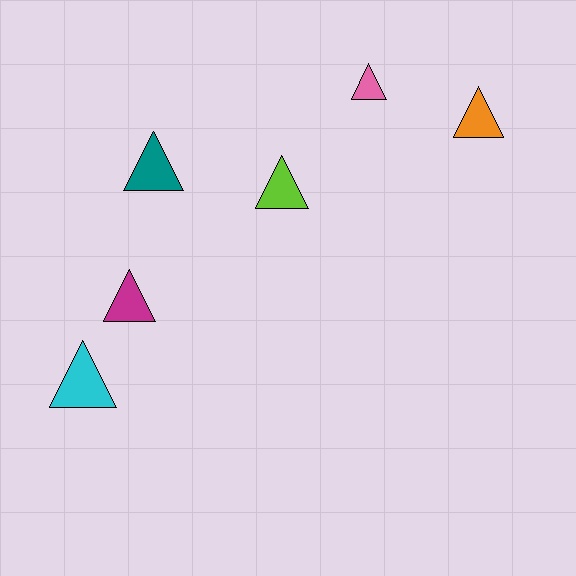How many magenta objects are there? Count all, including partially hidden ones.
There is 1 magenta object.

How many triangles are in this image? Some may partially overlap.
There are 6 triangles.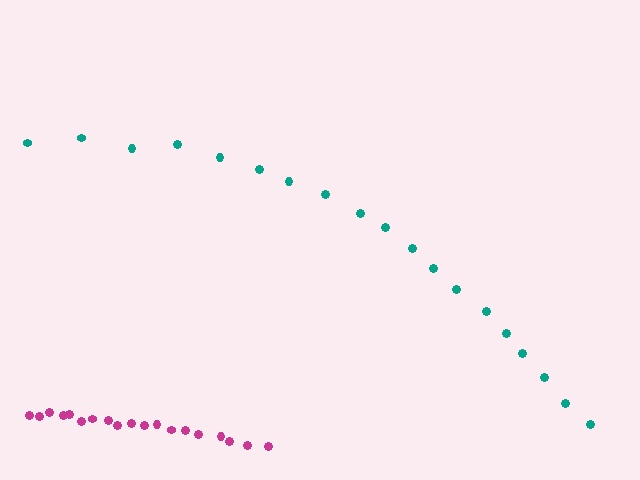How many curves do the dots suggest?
There are 2 distinct paths.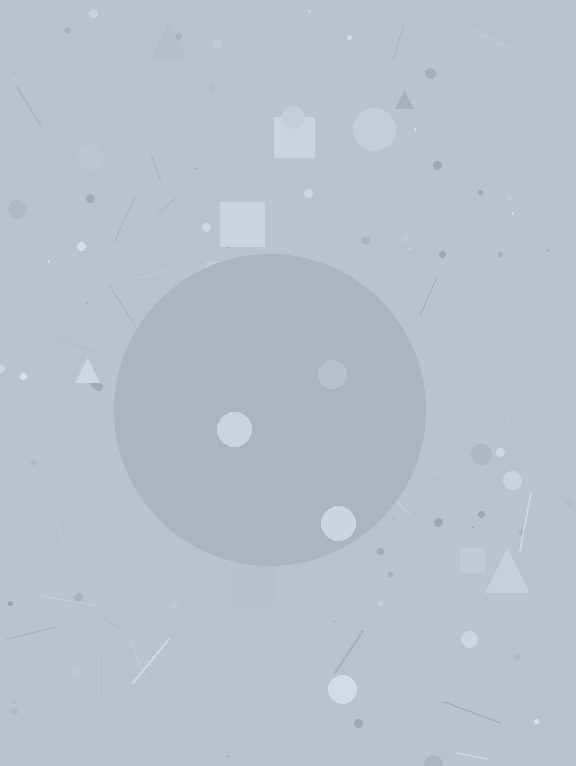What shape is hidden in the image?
A circle is hidden in the image.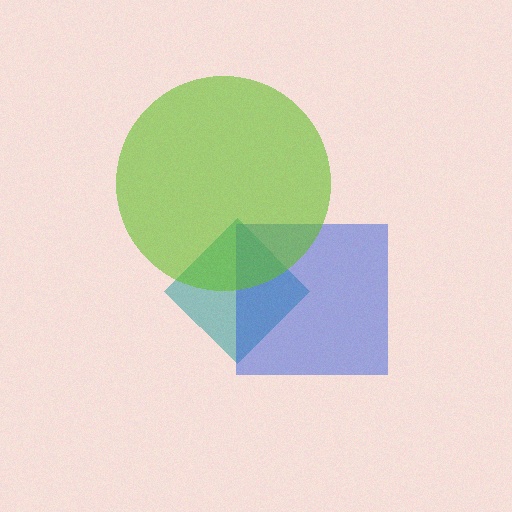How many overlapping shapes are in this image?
There are 3 overlapping shapes in the image.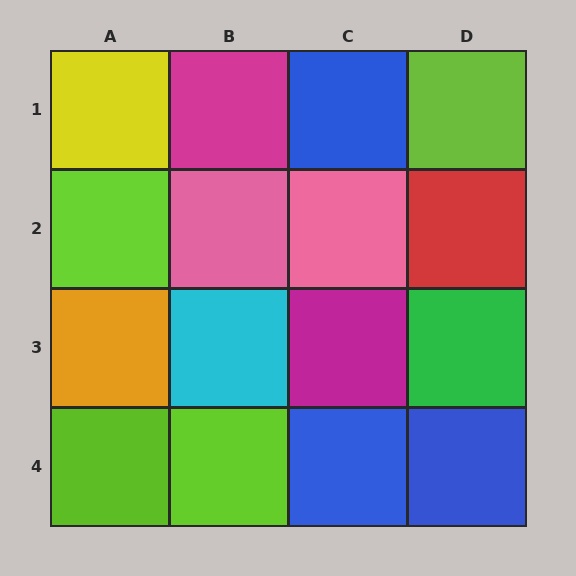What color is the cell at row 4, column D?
Blue.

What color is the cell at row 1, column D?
Lime.